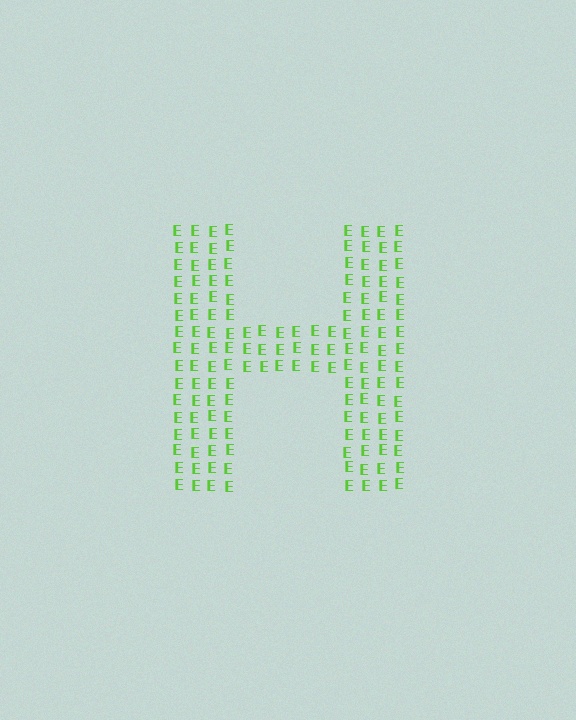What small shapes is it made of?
It is made of small letter E's.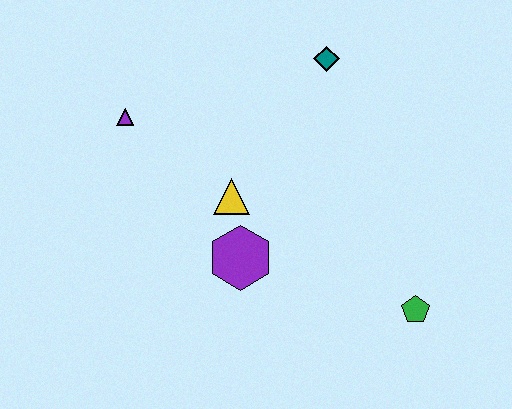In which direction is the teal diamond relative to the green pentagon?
The teal diamond is above the green pentagon.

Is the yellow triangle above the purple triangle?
No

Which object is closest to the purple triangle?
The yellow triangle is closest to the purple triangle.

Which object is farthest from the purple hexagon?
The teal diamond is farthest from the purple hexagon.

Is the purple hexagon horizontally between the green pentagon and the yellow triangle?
Yes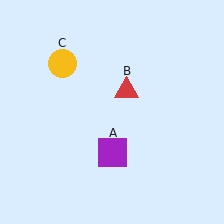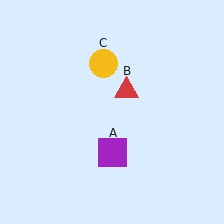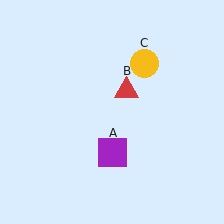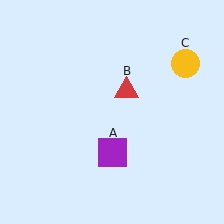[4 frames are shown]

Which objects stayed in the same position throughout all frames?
Purple square (object A) and red triangle (object B) remained stationary.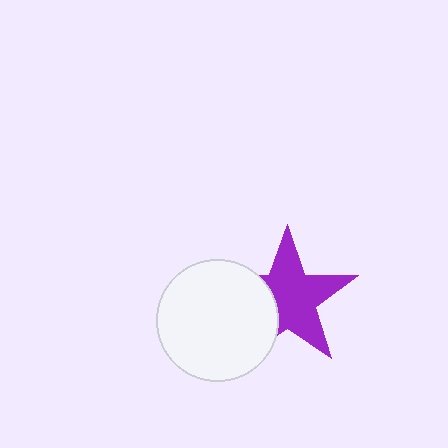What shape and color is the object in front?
The object in front is a white circle.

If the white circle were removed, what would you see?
You would see the complete purple star.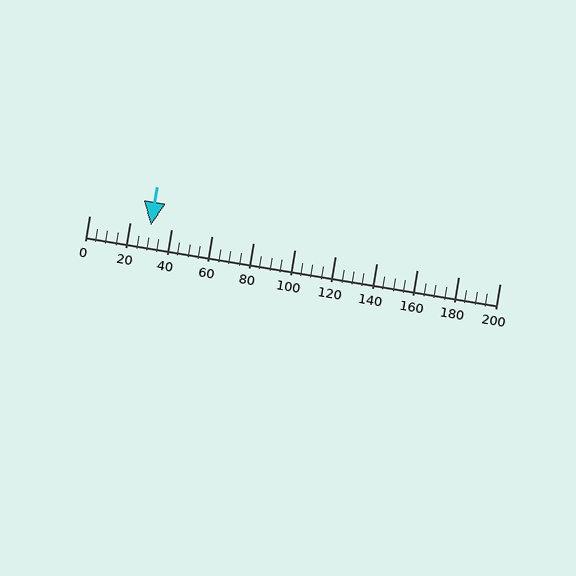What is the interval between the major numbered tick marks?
The major tick marks are spaced 20 units apart.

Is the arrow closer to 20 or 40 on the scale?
The arrow is closer to 40.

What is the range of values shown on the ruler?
The ruler shows values from 0 to 200.